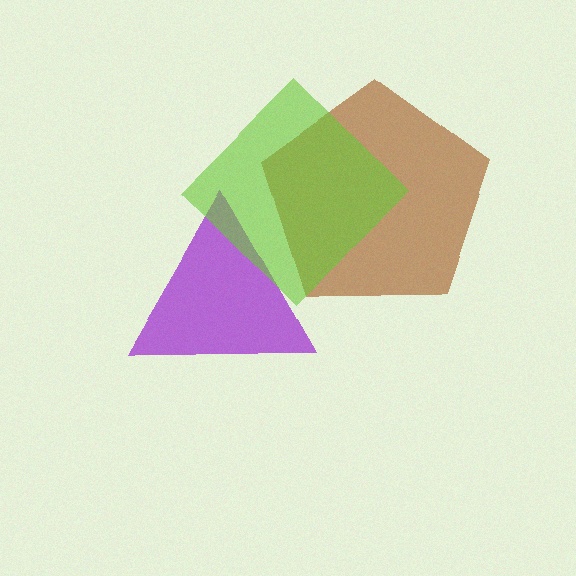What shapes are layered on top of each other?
The layered shapes are: a purple triangle, a brown pentagon, a lime diamond.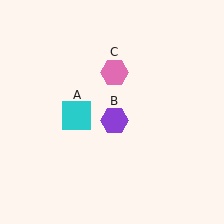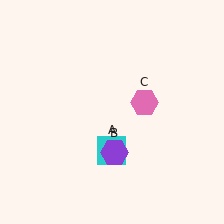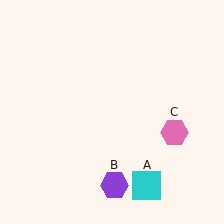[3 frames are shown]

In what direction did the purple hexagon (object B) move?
The purple hexagon (object B) moved down.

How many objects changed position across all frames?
3 objects changed position: cyan square (object A), purple hexagon (object B), pink hexagon (object C).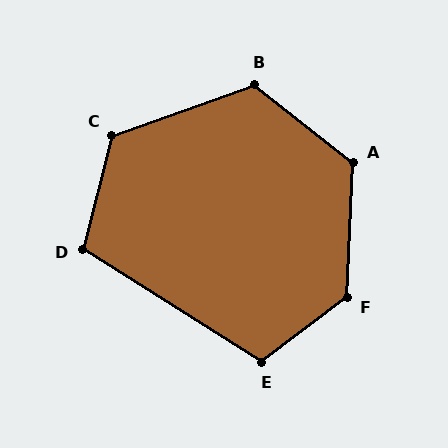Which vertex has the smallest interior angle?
D, at approximately 108 degrees.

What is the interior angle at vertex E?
Approximately 110 degrees (obtuse).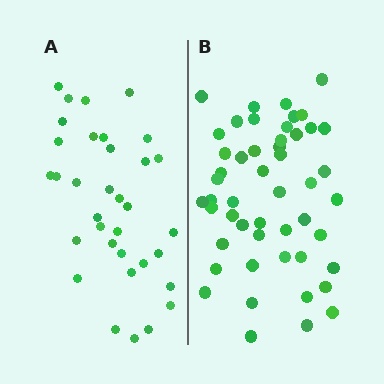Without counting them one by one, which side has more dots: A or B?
Region B (the right region) has more dots.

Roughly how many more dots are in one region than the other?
Region B has approximately 15 more dots than region A.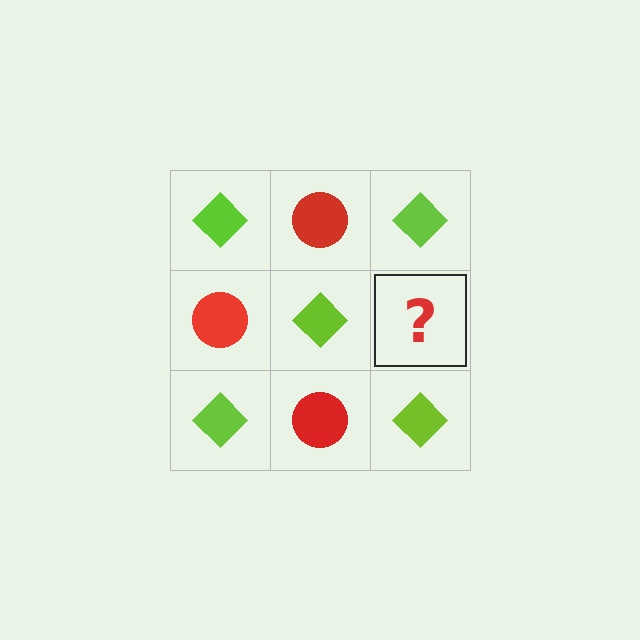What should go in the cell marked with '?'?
The missing cell should contain a red circle.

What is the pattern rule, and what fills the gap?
The rule is that it alternates lime diamond and red circle in a checkerboard pattern. The gap should be filled with a red circle.